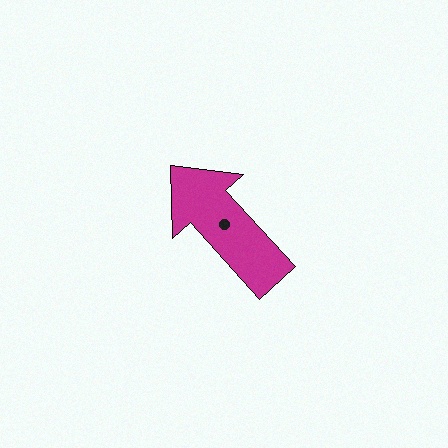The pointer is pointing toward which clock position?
Roughly 11 o'clock.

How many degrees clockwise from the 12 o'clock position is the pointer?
Approximately 318 degrees.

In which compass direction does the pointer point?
Northwest.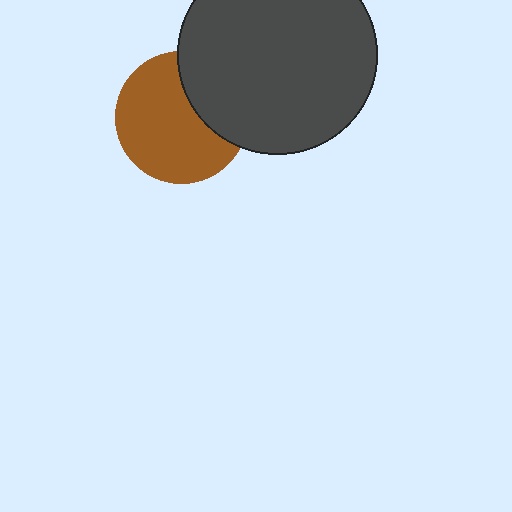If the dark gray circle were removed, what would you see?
You would see the complete brown circle.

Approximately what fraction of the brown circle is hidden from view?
Roughly 30% of the brown circle is hidden behind the dark gray circle.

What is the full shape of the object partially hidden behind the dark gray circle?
The partially hidden object is a brown circle.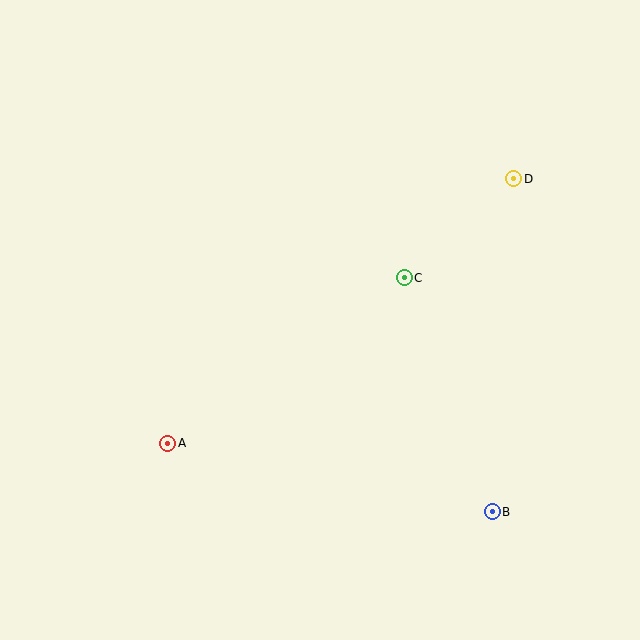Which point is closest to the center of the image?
Point C at (404, 278) is closest to the center.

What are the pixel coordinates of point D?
Point D is at (514, 179).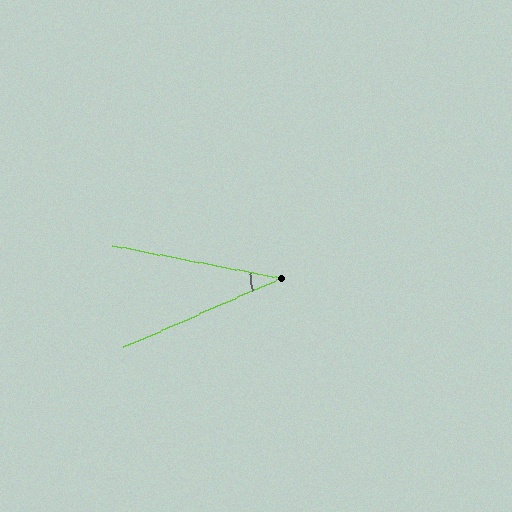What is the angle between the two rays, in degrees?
Approximately 35 degrees.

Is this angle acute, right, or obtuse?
It is acute.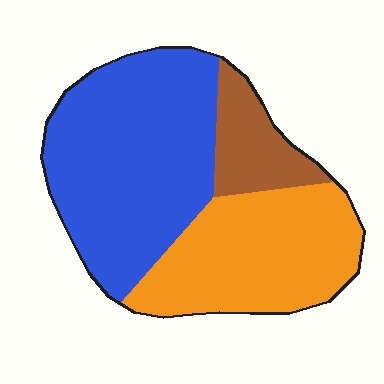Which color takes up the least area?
Brown, at roughly 15%.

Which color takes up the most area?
Blue, at roughly 50%.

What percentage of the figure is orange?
Orange takes up between a third and a half of the figure.